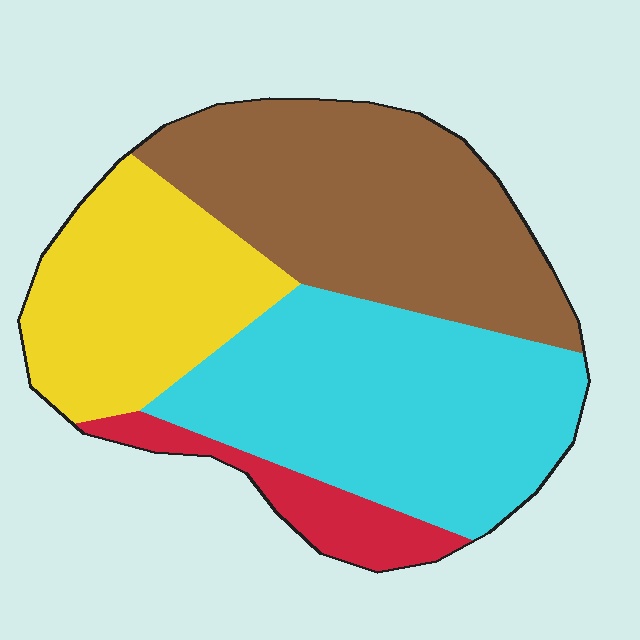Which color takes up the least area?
Red, at roughly 10%.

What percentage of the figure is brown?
Brown covers roughly 35% of the figure.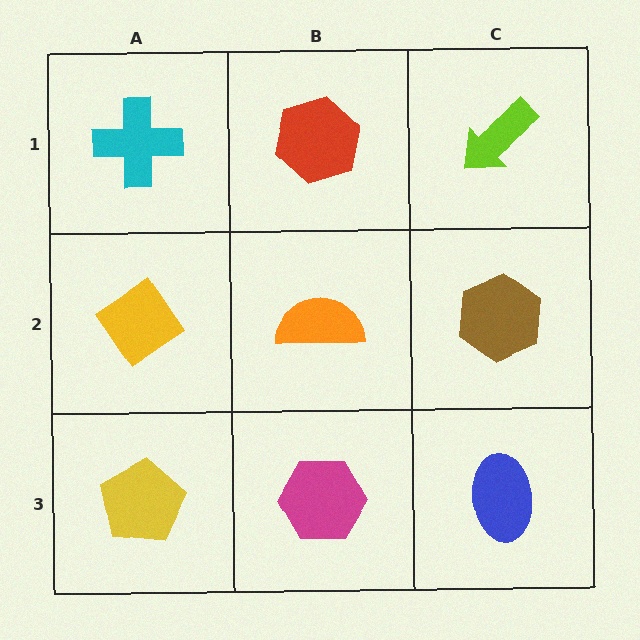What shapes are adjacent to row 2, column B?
A red hexagon (row 1, column B), a magenta hexagon (row 3, column B), a yellow diamond (row 2, column A), a brown hexagon (row 2, column C).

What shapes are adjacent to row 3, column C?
A brown hexagon (row 2, column C), a magenta hexagon (row 3, column B).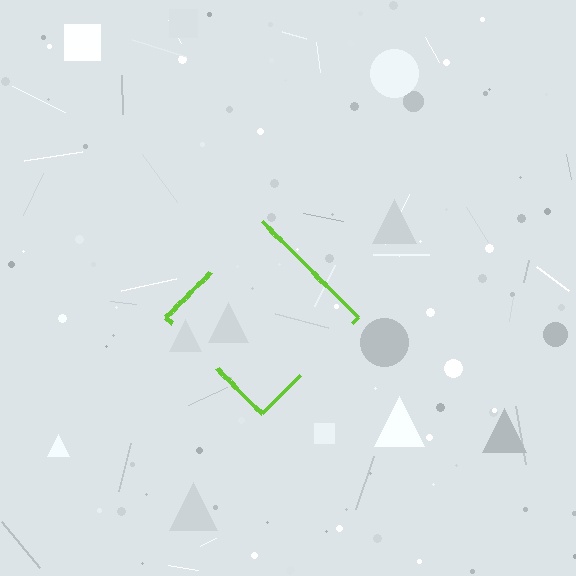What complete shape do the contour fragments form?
The contour fragments form a diamond.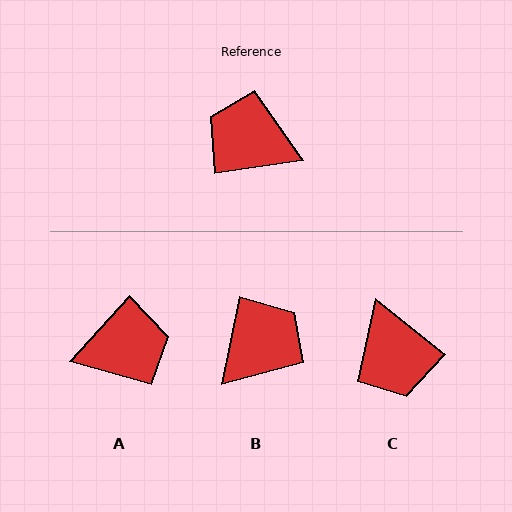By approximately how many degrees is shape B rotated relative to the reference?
Approximately 110 degrees clockwise.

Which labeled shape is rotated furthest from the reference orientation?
A, about 140 degrees away.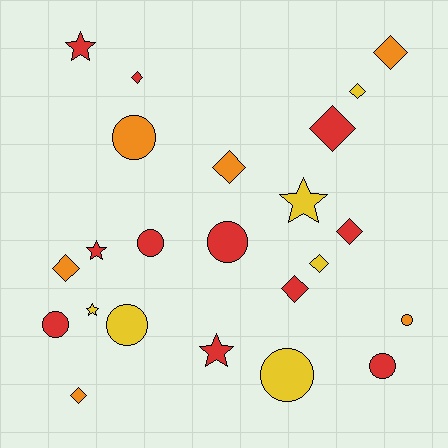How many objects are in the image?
There are 23 objects.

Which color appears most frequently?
Red, with 11 objects.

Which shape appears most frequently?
Diamond, with 10 objects.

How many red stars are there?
There are 3 red stars.